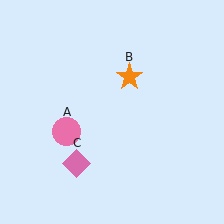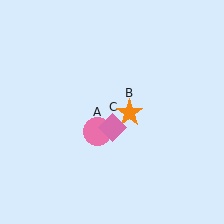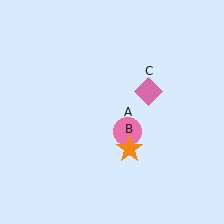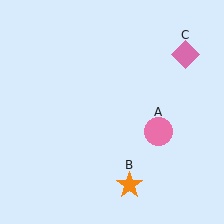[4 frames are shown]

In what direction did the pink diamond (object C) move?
The pink diamond (object C) moved up and to the right.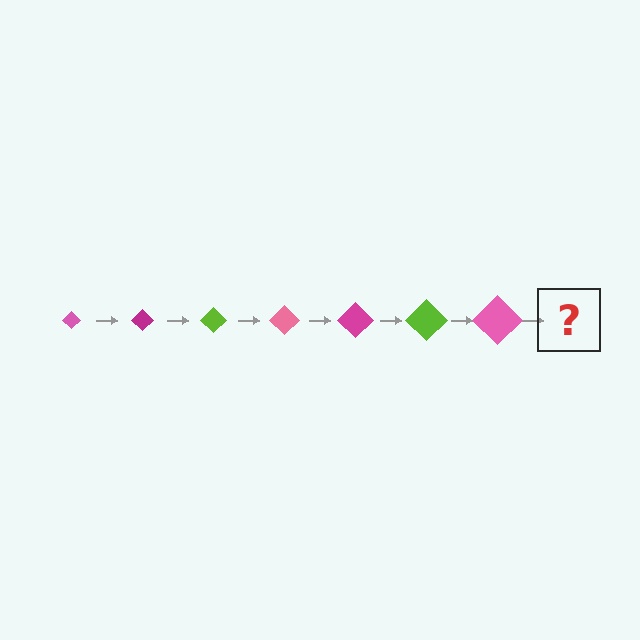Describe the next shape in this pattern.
It should be a magenta diamond, larger than the previous one.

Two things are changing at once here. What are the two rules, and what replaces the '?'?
The two rules are that the diamond grows larger each step and the color cycles through pink, magenta, and lime. The '?' should be a magenta diamond, larger than the previous one.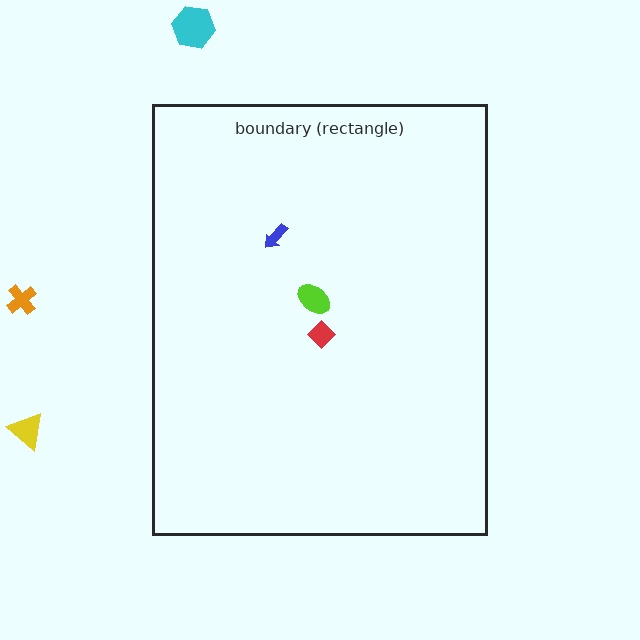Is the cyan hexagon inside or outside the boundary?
Outside.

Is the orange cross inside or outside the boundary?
Outside.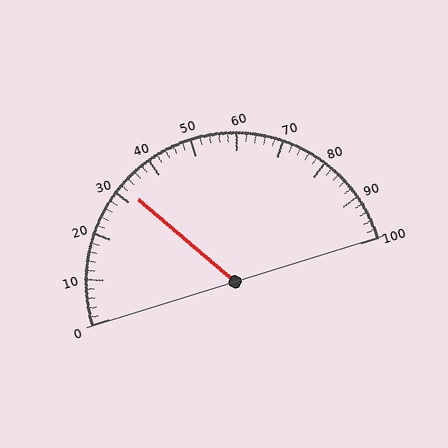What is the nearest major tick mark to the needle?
The nearest major tick mark is 30.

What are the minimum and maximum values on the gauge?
The gauge ranges from 0 to 100.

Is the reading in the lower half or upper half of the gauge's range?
The reading is in the lower half of the range (0 to 100).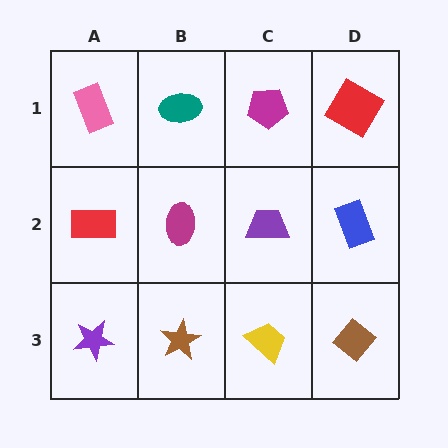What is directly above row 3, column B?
A magenta ellipse.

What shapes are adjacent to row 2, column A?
A pink rectangle (row 1, column A), a purple star (row 3, column A), a magenta ellipse (row 2, column B).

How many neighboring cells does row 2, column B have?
4.